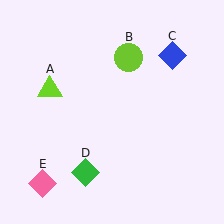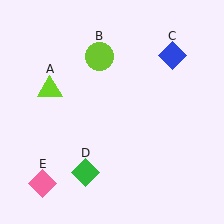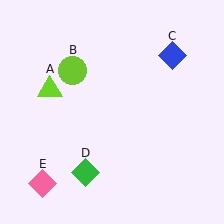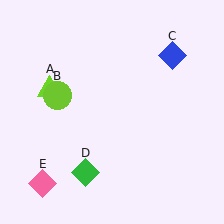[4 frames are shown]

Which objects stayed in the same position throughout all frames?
Lime triangle (object A) and blue diamond (object C) and green diamond (object D) and pink diamond (object E) remained stationary.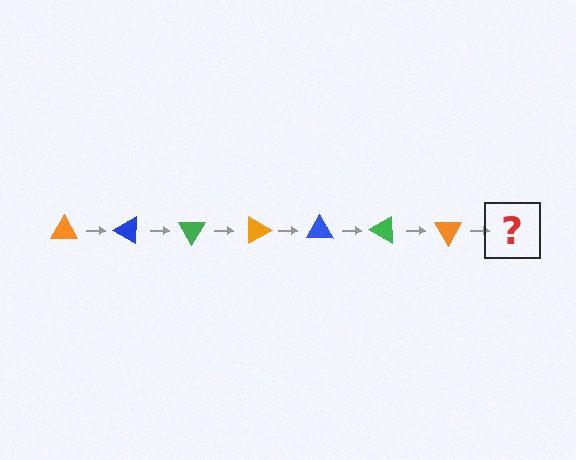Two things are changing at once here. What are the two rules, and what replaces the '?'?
The two rules are that it rotates 30 degrees each step and the color cycles through orange, blue, and green. The '?' should be a blue triangle, rotated 210 degrees from the start.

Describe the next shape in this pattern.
It should be a blue triangle, rotated 210 degrees from the start.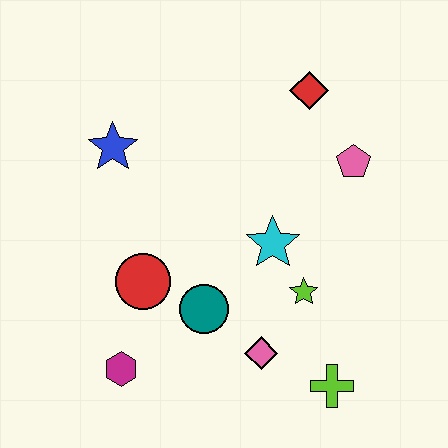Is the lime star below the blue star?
Yes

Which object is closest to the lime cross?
The pink diamond is closest to the lime cross.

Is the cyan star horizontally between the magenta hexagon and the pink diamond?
No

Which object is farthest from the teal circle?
The red diamond is farthest from the teal circle.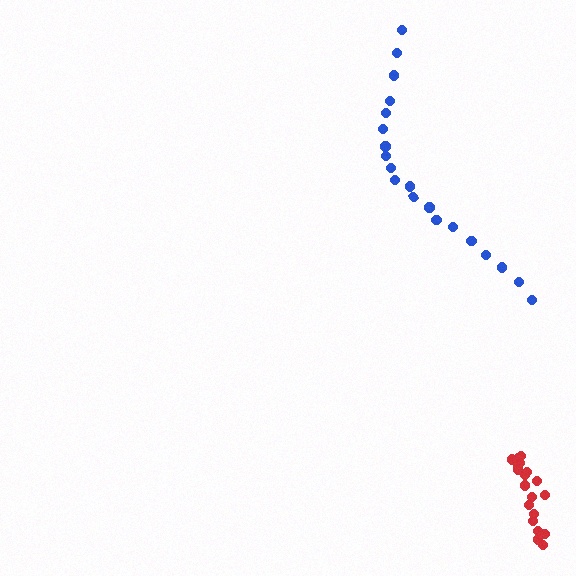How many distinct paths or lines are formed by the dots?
There are 2 distinct paths.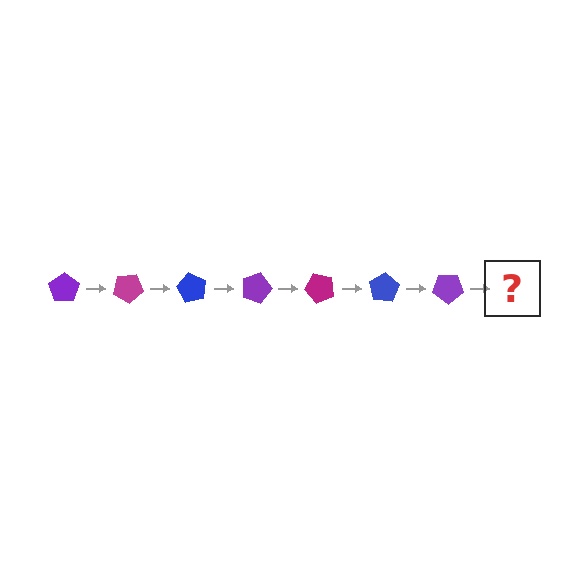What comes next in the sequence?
The next element should be a magenta pentagon, rotated 210 degrees from the start.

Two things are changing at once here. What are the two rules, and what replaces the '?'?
The two rules are that it rotates 30 degrees each step and the color cycles through purple, magenta, and blue. The '?' should be a magenta pentagon, rotated 210 degrees from the start.